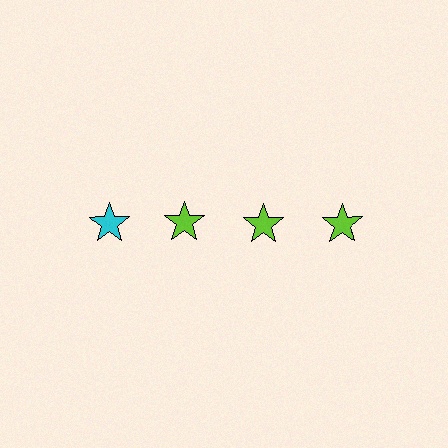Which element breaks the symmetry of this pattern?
The cyan star in the top row, leftmost column breaks the symmetry. All other shapes are lime stars.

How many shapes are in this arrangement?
There are 4 shapes arranged in a grid pattern.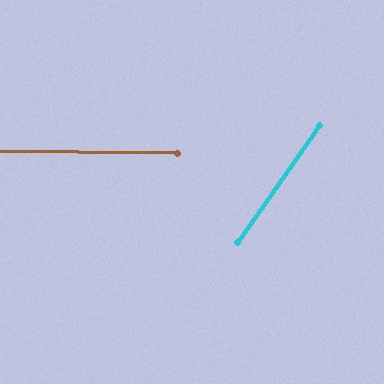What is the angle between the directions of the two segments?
Approximately 55 degrees.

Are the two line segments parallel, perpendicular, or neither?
Neither parallel nor perpendicular — they differ by about 55°.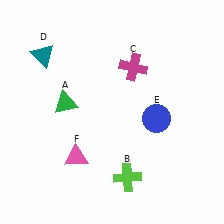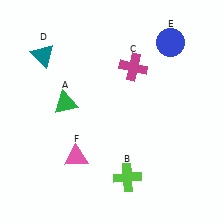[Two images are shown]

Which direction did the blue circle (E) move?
The blue circle (E) moved up.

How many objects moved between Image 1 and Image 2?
1 object moved between the two images.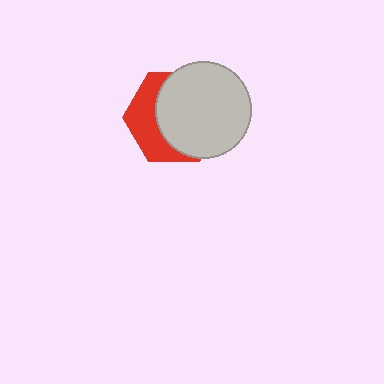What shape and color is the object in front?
The object in front is a light gray circle.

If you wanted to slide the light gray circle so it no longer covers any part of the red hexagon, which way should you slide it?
Slide it right — that is the most direct way to separate the two shapes.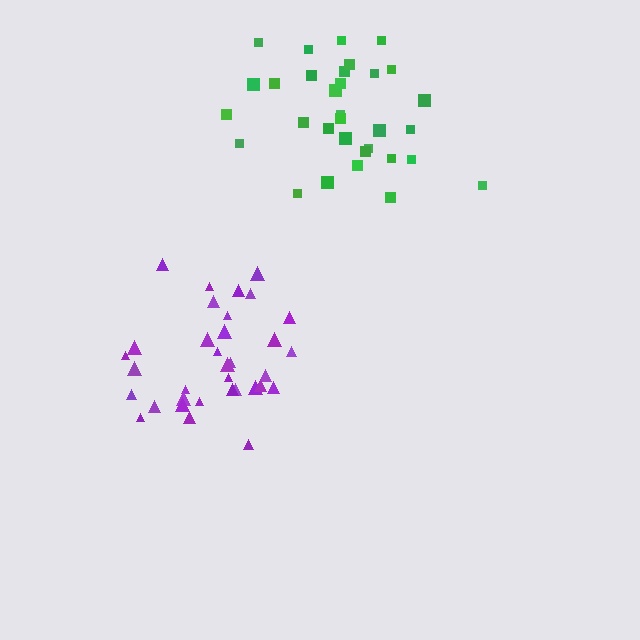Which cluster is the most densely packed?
Purple.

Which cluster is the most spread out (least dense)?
Green.